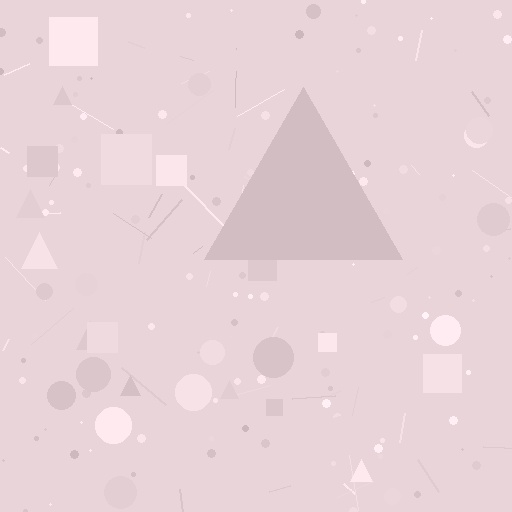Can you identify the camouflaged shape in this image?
The camouflaged shape is a triangle.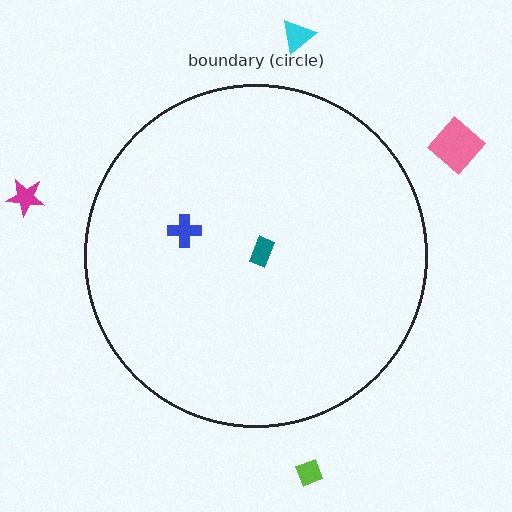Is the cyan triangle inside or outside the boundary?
Outside.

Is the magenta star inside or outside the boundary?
Outside.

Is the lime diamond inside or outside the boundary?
Outside.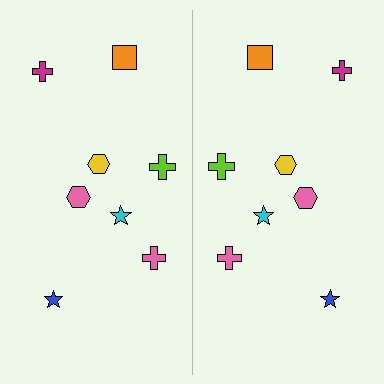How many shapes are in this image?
There are 16 shapes in this image.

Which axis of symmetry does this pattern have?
The pattern has a vertical axis of symmetry running through the center of the image.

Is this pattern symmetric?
Yes, this pattern has bilateral (reflection) symmetry.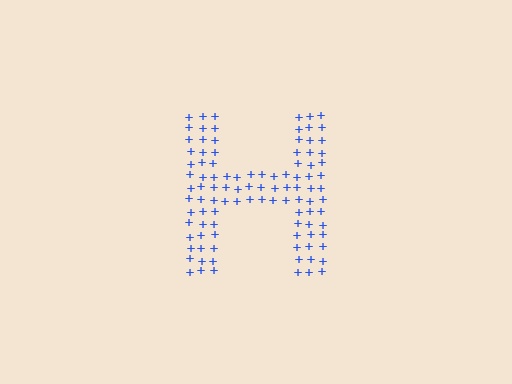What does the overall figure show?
The overall figure shows the letter H.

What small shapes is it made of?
It is made of small plus signs.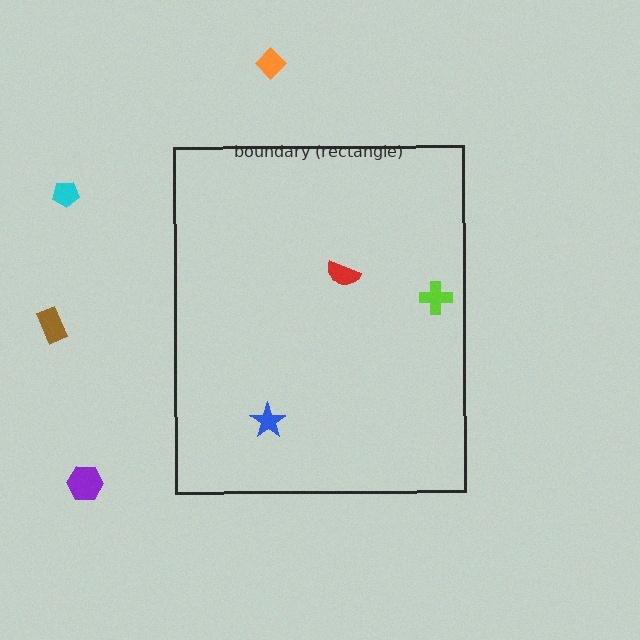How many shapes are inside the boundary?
3 inside, 4 outside.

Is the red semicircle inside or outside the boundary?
Inside.